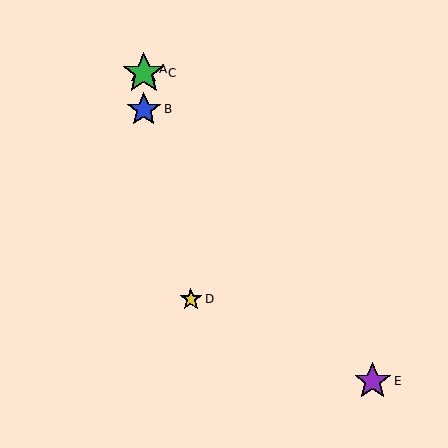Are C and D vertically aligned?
No, C is at x≈144 and D is at x≈191.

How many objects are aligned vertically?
3 objects (A, B, C) are aligned vertically.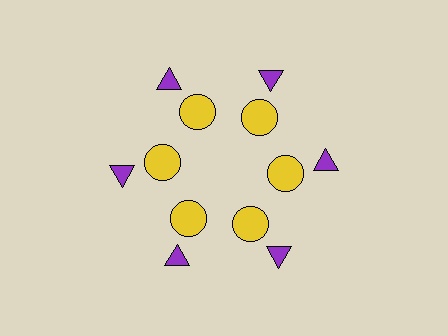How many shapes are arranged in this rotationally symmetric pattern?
There are 12 shapes, arranged in 6 groups of 2.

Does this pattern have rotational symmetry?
Yes, this pattern has 6-fold rotational symmetry. It looks the same after rotating 60 degrees around the center.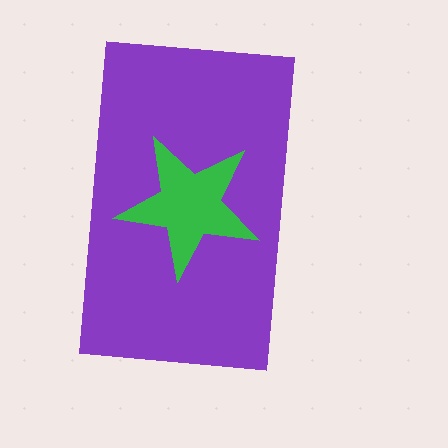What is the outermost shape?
The purple rectangle.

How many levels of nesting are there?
2.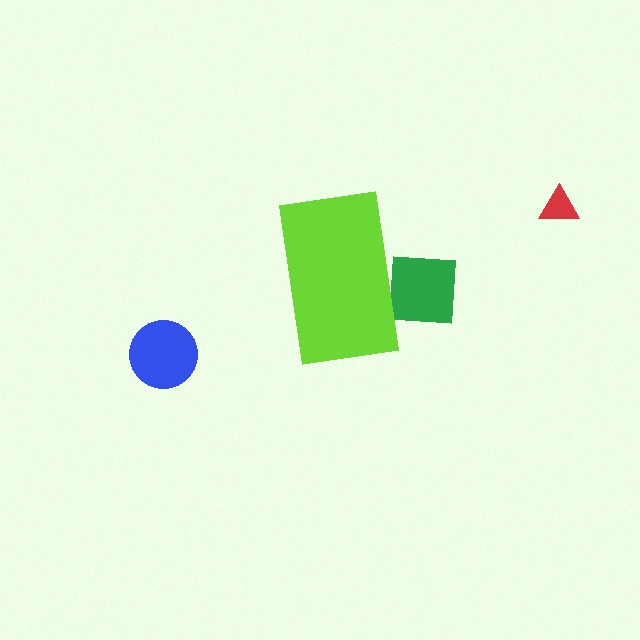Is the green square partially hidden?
Yes, the green square is partially hidden behind the lime rectangle.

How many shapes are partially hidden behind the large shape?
1 shape is partially hidden.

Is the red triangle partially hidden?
No, the red triangle is fully visible.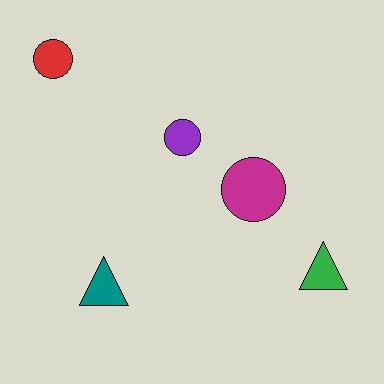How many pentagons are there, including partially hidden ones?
There are no pentagons.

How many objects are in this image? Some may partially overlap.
There are 5 objects.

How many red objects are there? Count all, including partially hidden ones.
There is 1 red object.